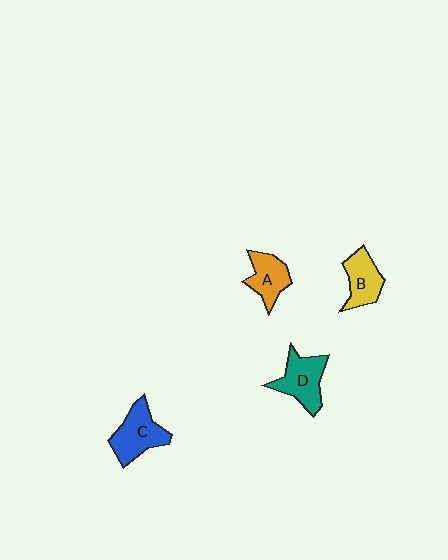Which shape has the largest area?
Shape C (blue).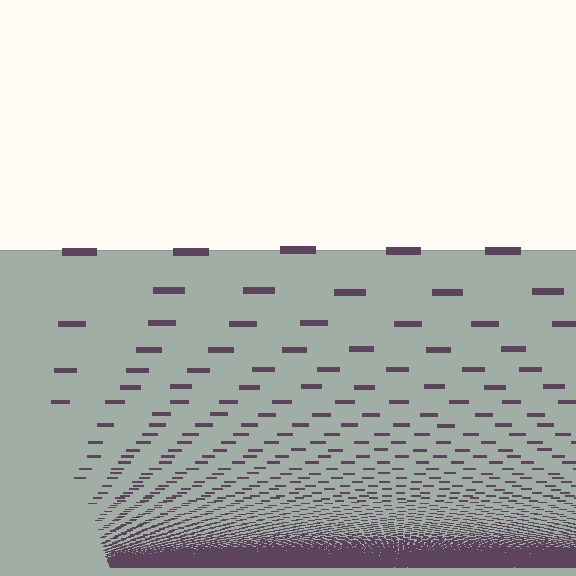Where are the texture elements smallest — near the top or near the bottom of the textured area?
Near the bottom.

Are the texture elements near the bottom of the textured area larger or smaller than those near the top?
Smaller. The gradient is inverted — elements near the bottom are smaller and denser.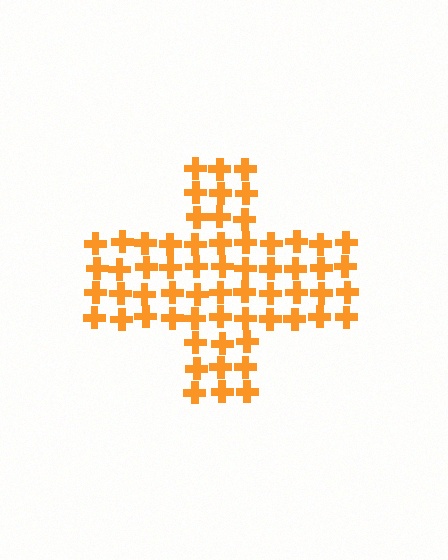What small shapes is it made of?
It is made of small crosses.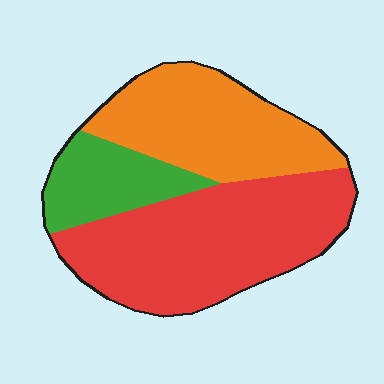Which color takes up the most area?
Red, at roughly 50%.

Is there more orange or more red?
Red.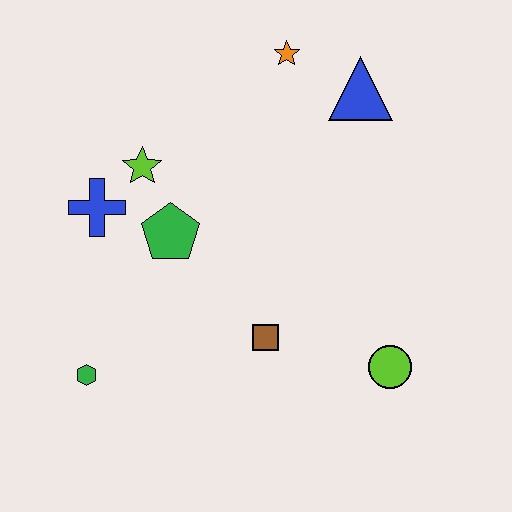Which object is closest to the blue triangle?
The orange star is closest to the blue triangle.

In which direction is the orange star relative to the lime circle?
The orange star is above the lime circle.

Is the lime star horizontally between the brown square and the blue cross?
Yes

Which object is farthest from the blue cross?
The lime circle is farthest from the blue cross.